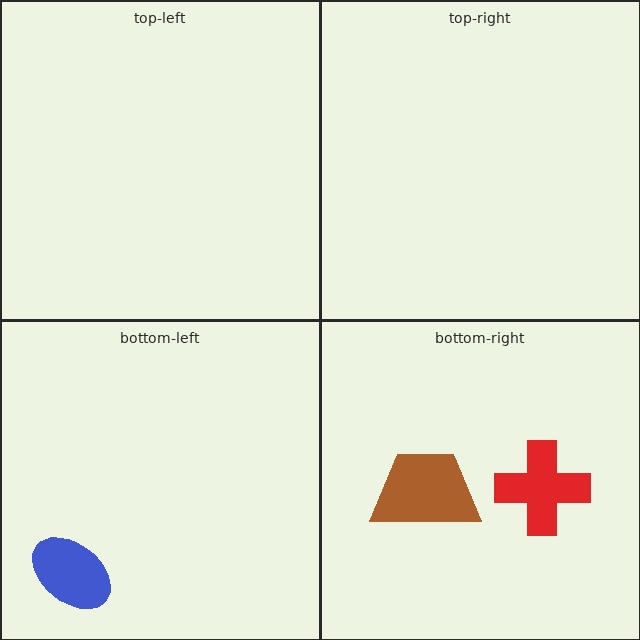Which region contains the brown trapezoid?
The bottom-right region.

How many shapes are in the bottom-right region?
2.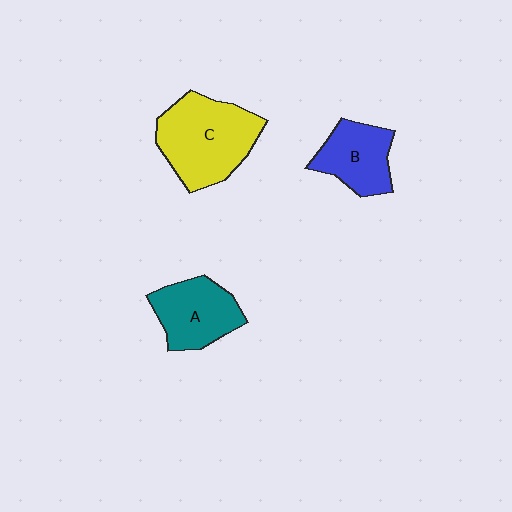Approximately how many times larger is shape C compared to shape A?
Approximately 1.4 times.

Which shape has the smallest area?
Shape B (blue).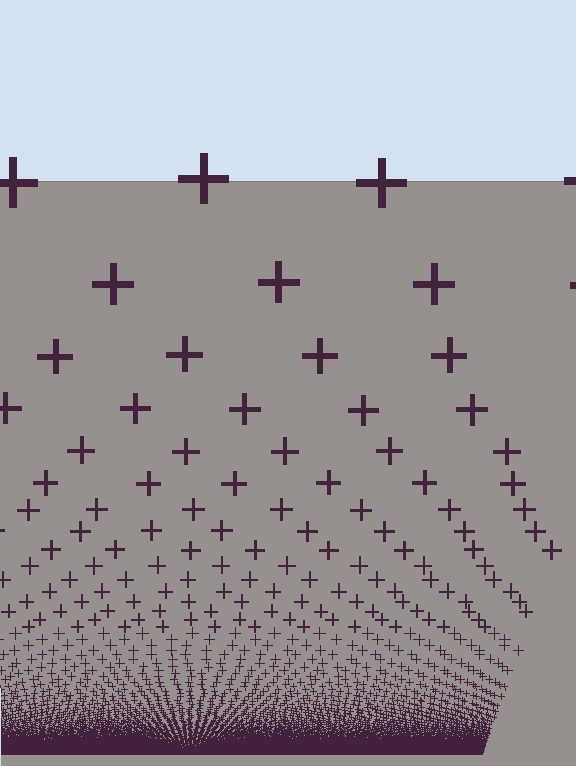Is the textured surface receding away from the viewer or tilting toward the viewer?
The surface appears to tilt toward the viewer. Texture elements get larger and sparser toward the top.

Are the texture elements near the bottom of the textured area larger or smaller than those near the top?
Smaller. The gradient is inverted — elements near the bottom are smaller and denser.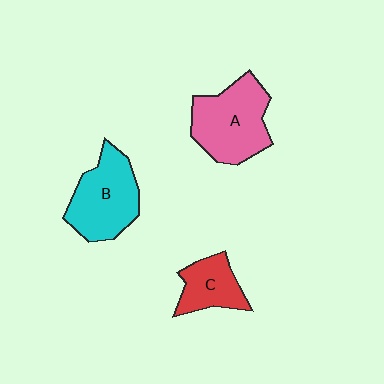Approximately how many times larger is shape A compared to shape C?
Approximately 1.7 times.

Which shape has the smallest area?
Shape C (red).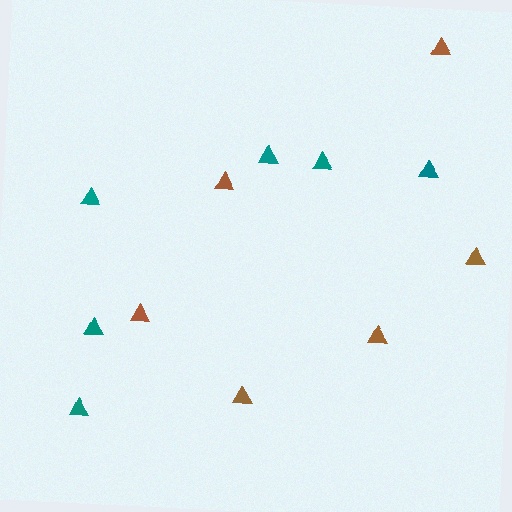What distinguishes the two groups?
There are 2 groups: one group of brown triangles (6) and one group of teal triangles (6).